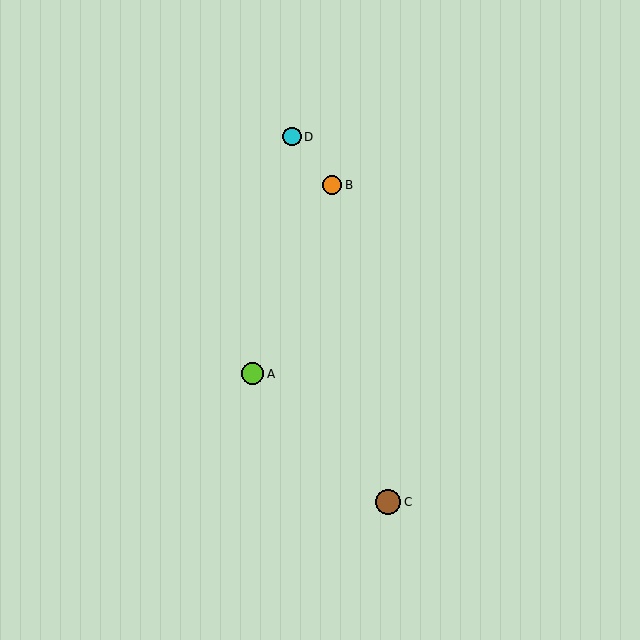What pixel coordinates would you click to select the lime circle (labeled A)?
Click at (253, 374) to select the lime circle A.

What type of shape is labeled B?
Shape B is an orange circle.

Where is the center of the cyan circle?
The center of the cyan circle is at (292, 137).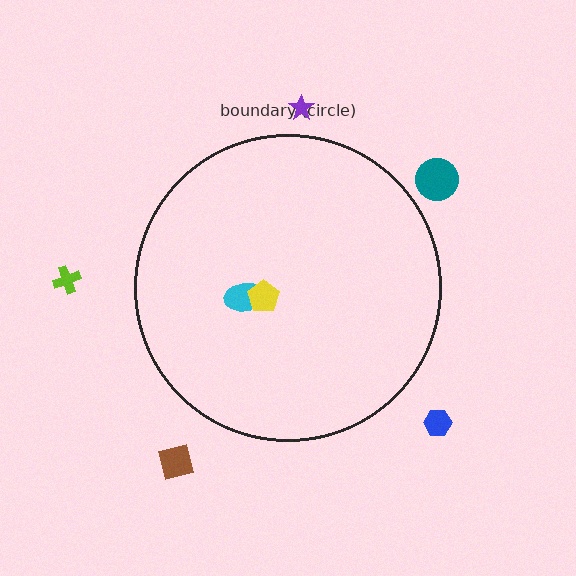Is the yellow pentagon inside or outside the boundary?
Inside.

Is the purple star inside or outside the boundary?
Outside.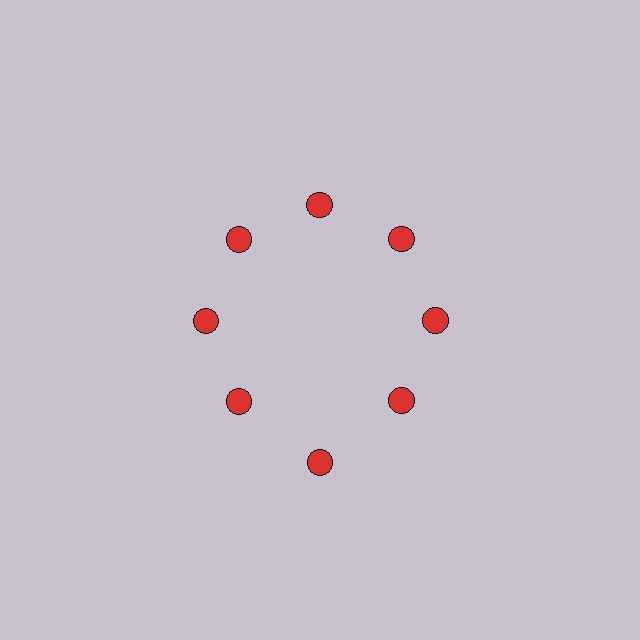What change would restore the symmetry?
The symmetry would be restored by moving it inward, back onto the ring so that all 8 circles sit at equal angles and equal distance from the center.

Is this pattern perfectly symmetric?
No. The 8 red circles are arranged in a ring, but one element near the 6 o'clock position is pushed outward from the center, breaking the 8-fold rotational symmetry.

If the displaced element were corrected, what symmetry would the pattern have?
It would have 8-fold rotational symmetry — the pattern would map onto itself every 45 degrees.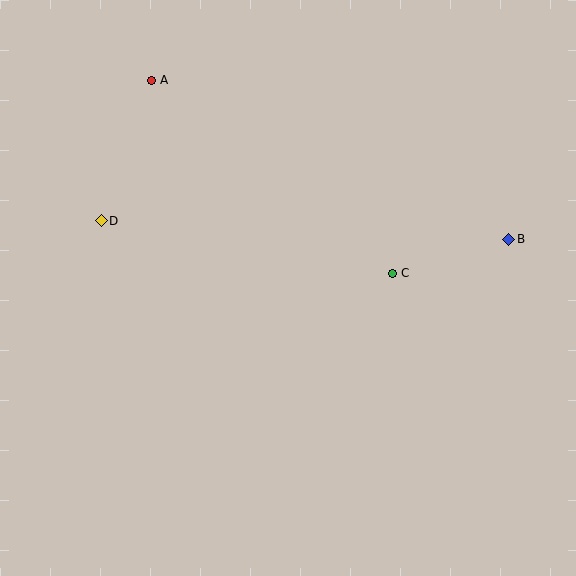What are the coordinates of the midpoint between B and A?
The midpoint between B and A is at (330, 160).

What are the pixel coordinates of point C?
Point C is at (393, 273).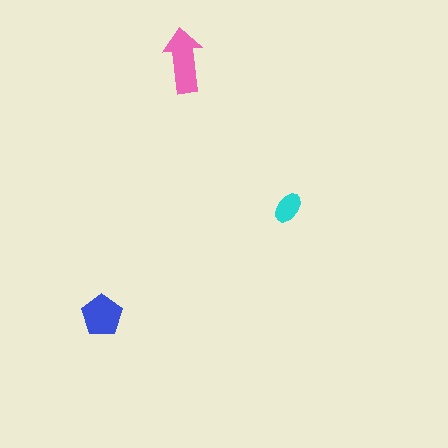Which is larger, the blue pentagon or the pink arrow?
The pink arrow.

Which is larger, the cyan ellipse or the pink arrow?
The pink arrow.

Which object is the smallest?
The cyan ellipse.